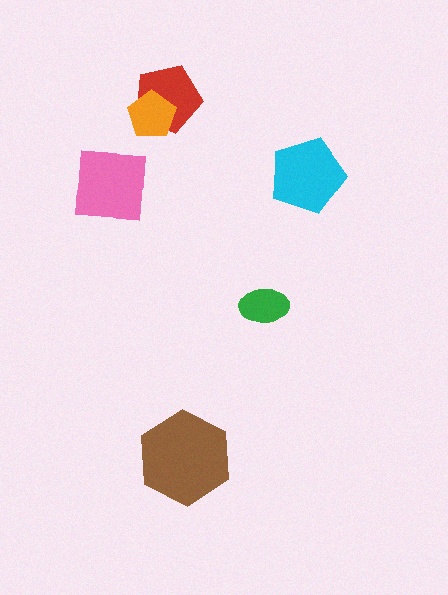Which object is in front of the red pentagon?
The orange pentagon is in front of the red pentagon.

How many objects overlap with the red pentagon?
1 object overlaps with the red pentagon.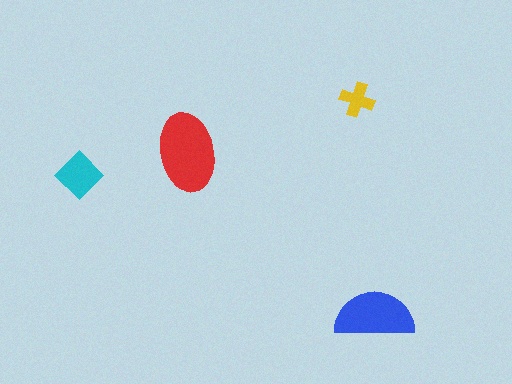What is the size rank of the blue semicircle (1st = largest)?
2nd.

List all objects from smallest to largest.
The yellow cross, the cyan diamond, the blue semicircle, the red ellipse.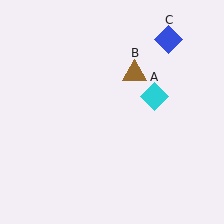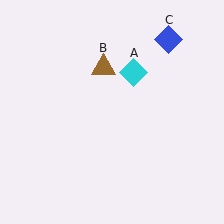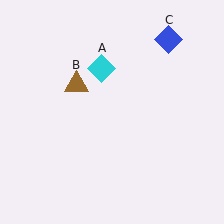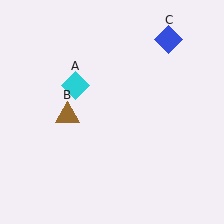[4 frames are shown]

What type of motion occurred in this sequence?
The cyan diamond (object A), brown triangle (object B) rotated counterclockwise around the center of the scene.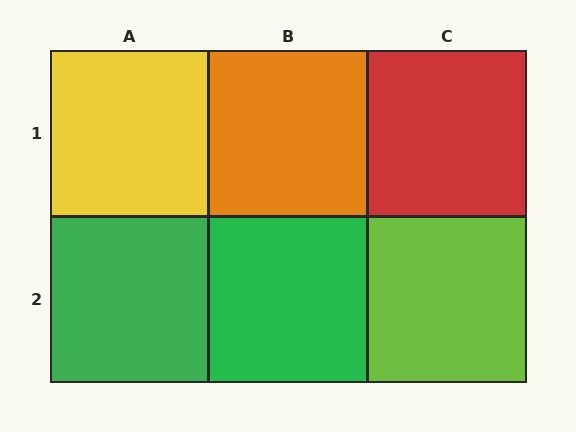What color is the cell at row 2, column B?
Green.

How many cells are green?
2 cells are green.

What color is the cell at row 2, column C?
Lime.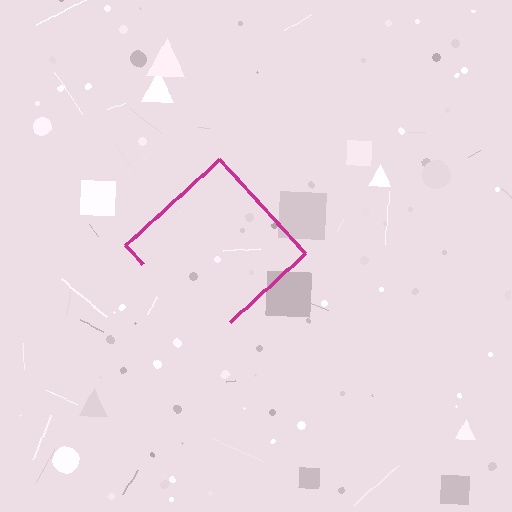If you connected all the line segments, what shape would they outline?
They would outline a diamond.